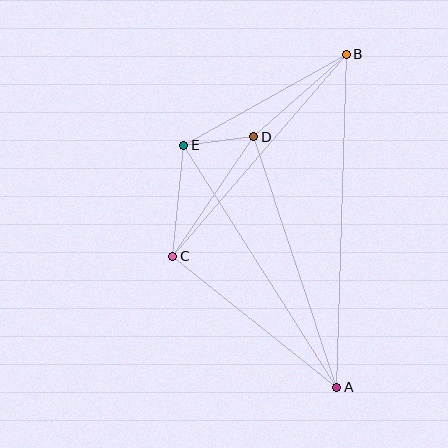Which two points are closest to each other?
Points D and E are closest to each other.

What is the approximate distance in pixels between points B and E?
The distance between B and E is approximately 186 pixels.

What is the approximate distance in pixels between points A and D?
The distance between A and D is approximately 264 pixels.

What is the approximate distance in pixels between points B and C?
The distance between B and C is approximately 266 pixels.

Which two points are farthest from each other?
Points A and B are farthest from each other.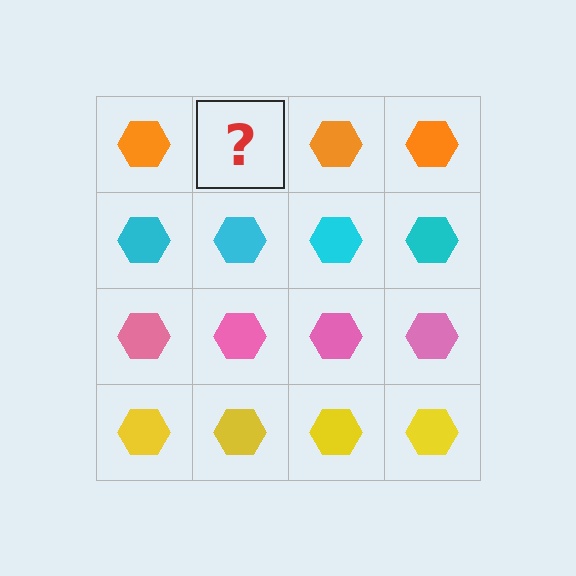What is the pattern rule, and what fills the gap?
The rule is that each row has a consistent color. The gap should be filled with an orange hexagon.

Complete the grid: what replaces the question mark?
The question mark should be replaced with an orange hexagon.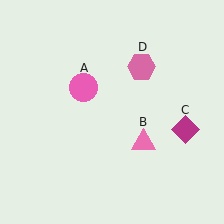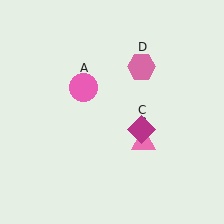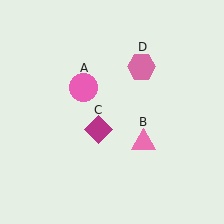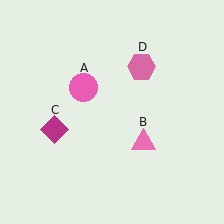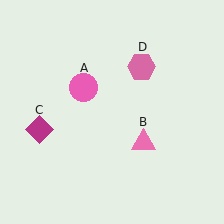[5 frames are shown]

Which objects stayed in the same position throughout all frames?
Pink circle (object A) and pink triangle (object B) and pink hexagon (object D) remained stationary.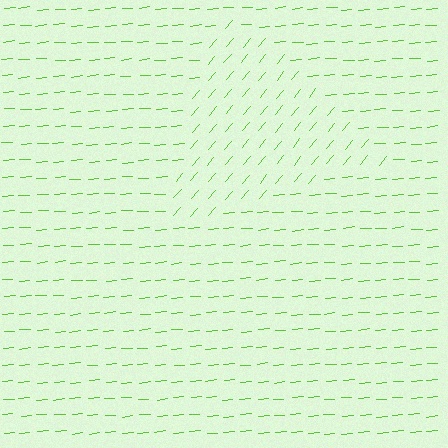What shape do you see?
I see a triangle.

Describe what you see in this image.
The image is filled with small lime line segments. A triangle region in the image has lines oriented differently from the surrounding lines, creating a visible texture boundary.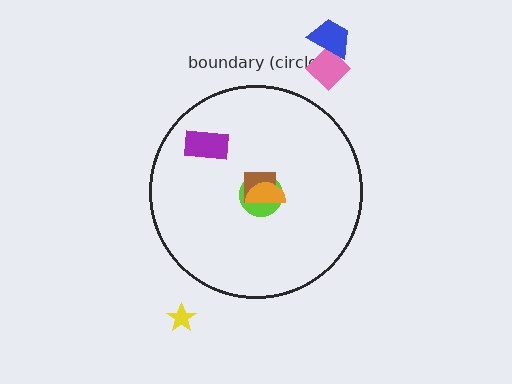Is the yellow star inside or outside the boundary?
Outside.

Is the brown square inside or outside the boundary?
Inside.